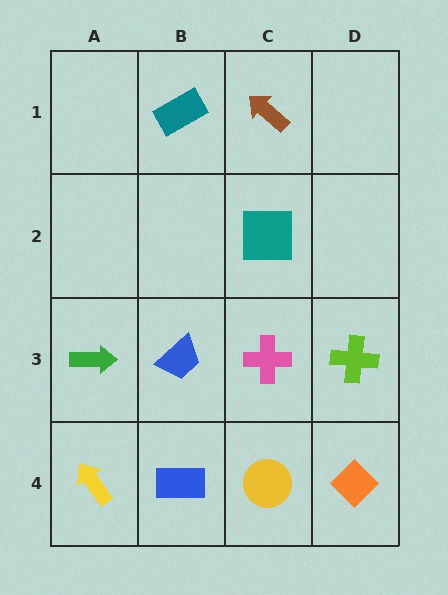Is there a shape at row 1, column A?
No, that cell is empty.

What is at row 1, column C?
A brown arrow.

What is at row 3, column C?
A pink cross.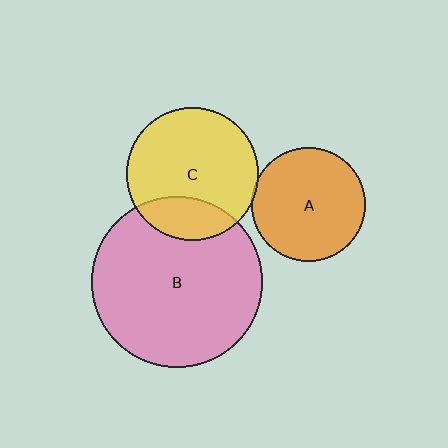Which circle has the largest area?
Circle B (pink).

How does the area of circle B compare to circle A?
Approximately 2.3 times.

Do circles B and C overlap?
Yes.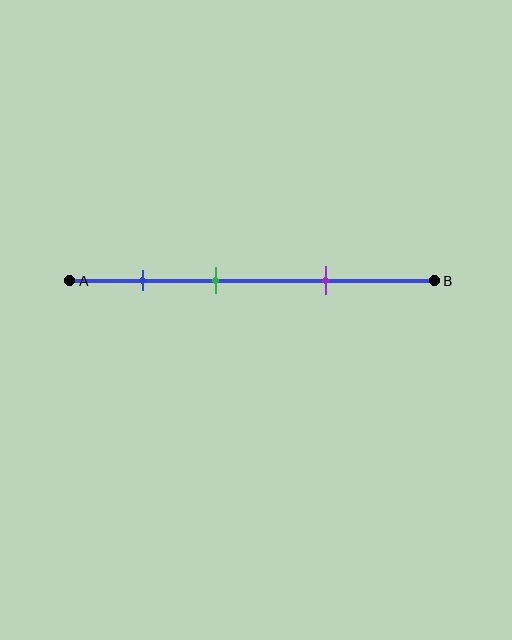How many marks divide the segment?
There are 3 marks dividing the segment.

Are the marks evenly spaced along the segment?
Yes, the marks are approximately evenly spaced.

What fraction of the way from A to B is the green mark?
The green mark is approximately 40% (0.4) of the way from A to B.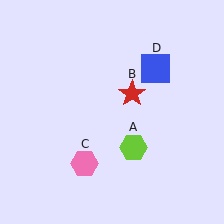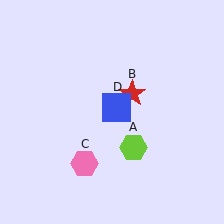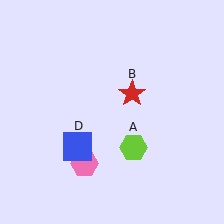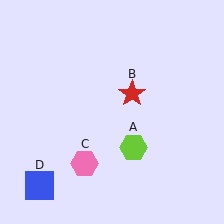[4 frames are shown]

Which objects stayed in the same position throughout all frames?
Lime hexagon (object A) and red star (object B) and pink hexagon (object C) remained stationary.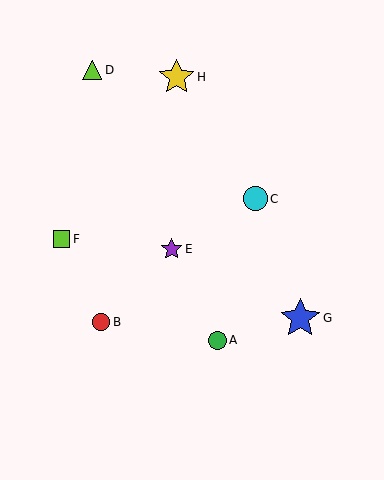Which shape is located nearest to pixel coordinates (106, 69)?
The lime triangle (labeled D) at (92, 70) is nearest to that location.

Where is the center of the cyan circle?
The center of the cyan circle is at (256, 199).